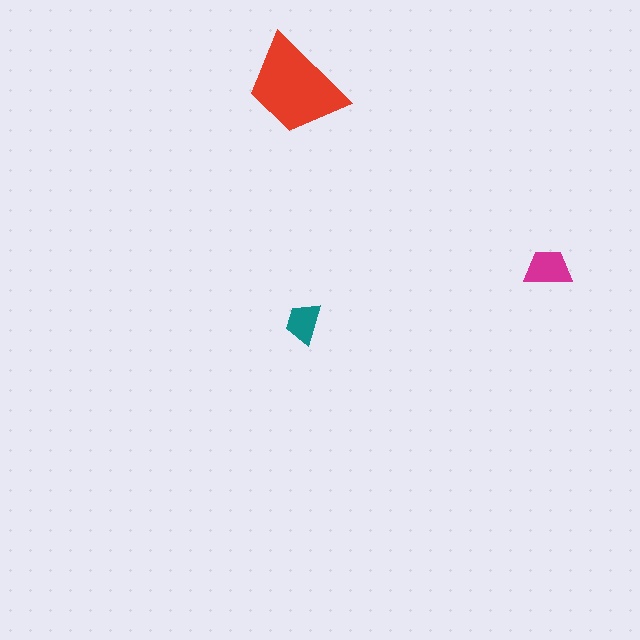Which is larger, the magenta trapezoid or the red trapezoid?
The red one.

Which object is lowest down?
The teal trapezoid is bottommost.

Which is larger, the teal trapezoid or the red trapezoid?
The red one.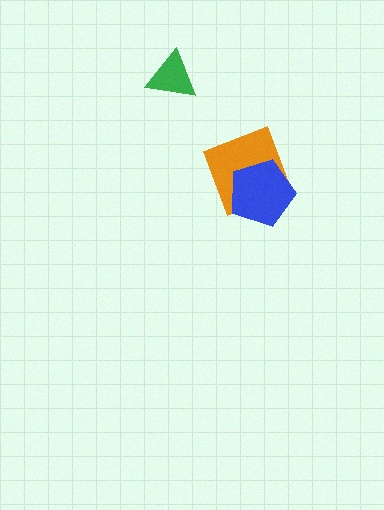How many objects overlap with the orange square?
1 object overlaps with the orange square.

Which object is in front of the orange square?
The blue pentagon is in front of the orange square.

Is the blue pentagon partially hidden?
No, no other shape covers it.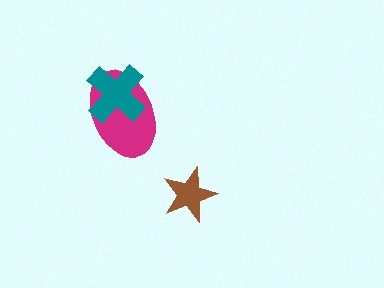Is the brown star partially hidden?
No, no other shape covers it.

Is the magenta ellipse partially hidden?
Yes, it is partially covered by another shape.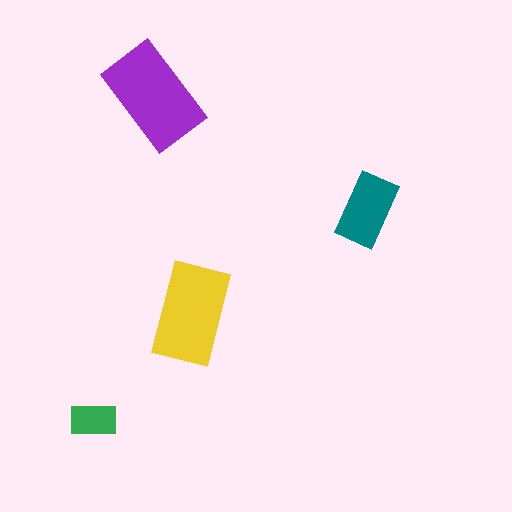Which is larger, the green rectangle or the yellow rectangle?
The yellow one.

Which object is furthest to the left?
The green rectangle is leftmost.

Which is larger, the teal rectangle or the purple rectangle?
The purple one.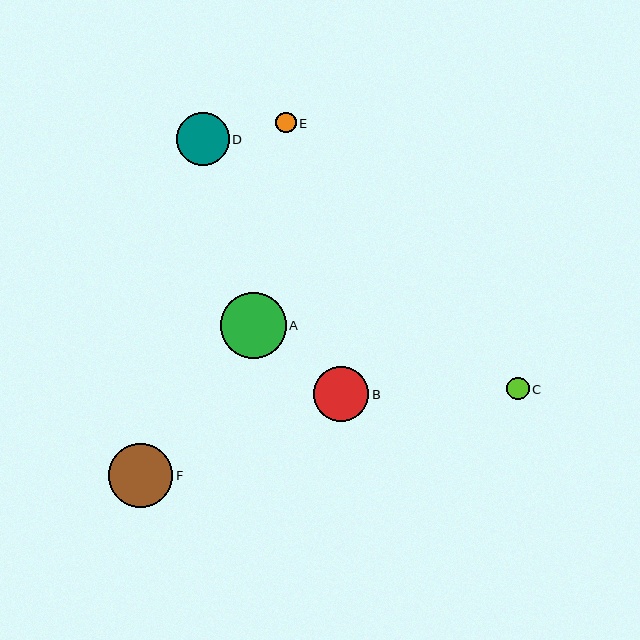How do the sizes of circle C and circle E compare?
Circle C and circle E are approximately the same size.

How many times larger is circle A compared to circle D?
Circle A is approximately 1.3 times the size of circle D.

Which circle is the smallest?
Circle E is the smallest with a size of approximately 21 pixels.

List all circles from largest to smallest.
From largest to smallest: A, F, B, D, C, E.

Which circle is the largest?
Circle A is the largest with a size of approximately 66 pixels.